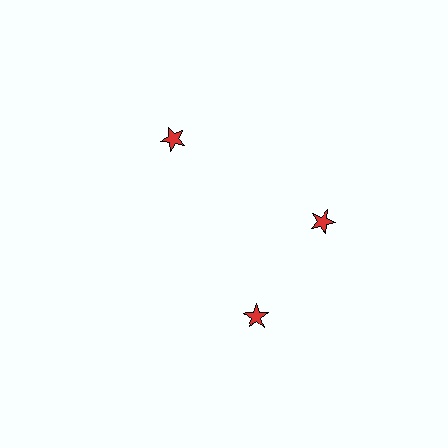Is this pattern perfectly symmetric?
No. The 3 red stars are arranged in a ring, but one element near the 7 o'clock position is rotated out of alignment along the ring, breaking the 3-fold rotational symmetry.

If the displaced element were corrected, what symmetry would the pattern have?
It would have 3-fold rotational symmetry — the pattern would map onto itself every 120 degrees.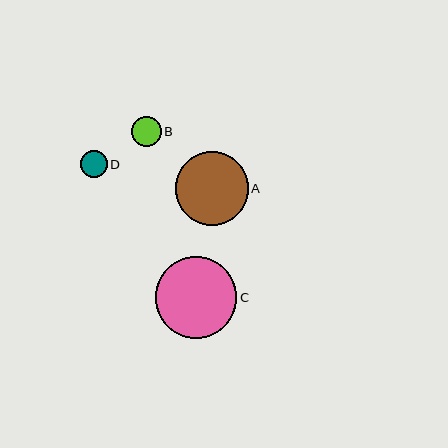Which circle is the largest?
Circle C is the largest with a size of approximately 82 pixels.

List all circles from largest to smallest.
From largest to smallest: C, A, B, D.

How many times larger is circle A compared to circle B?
Circle A is approximately 2.5 times the size of circle B.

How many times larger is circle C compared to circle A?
Circle C is approximately 1.1 times the size of circle A.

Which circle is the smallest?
Circle D is the smallest with a size of approximately 27 pixels.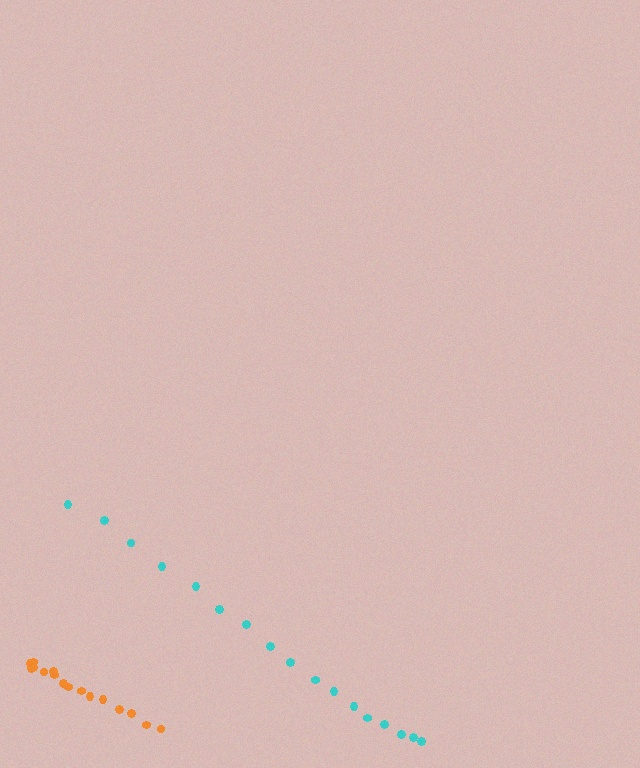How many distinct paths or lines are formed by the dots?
There are 2 distinct paths.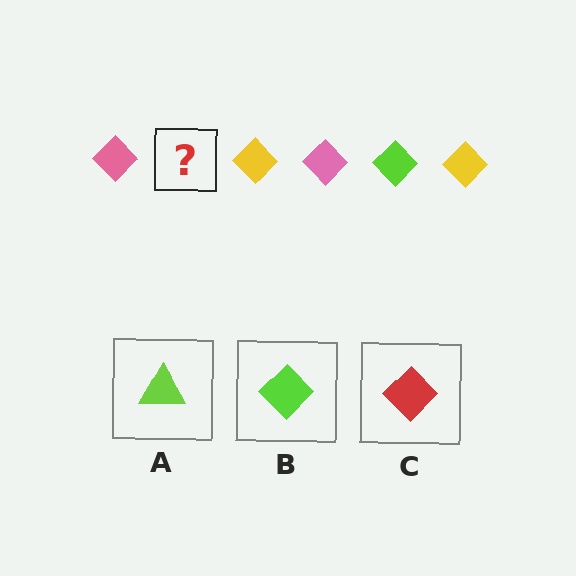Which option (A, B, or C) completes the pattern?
B.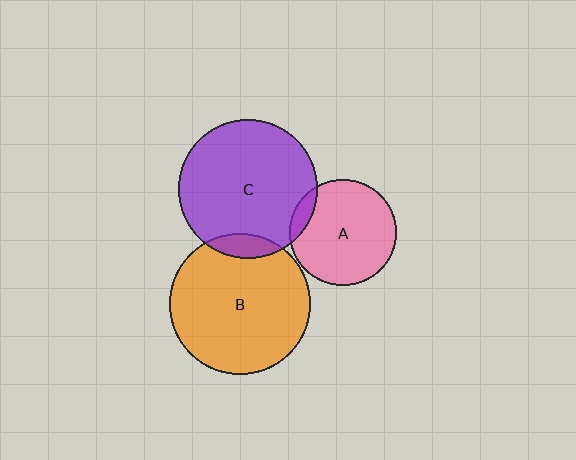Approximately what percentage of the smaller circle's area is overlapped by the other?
Approximately 10%.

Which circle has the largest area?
Circle B (orange).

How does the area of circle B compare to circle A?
Approximately 1.8 times.